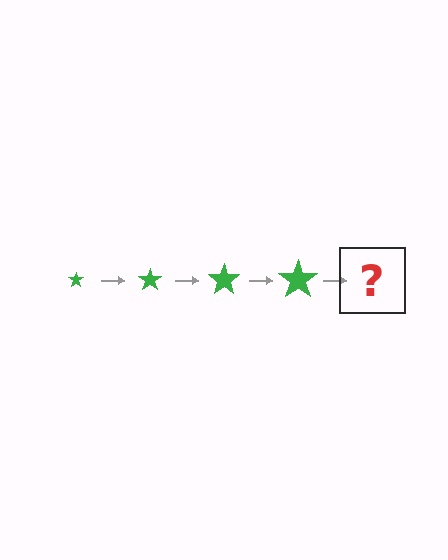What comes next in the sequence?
The next element should be a green star, larger than the previous one.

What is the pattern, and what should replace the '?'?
The pattern is that the star gets progressively larger each step. The '?' should be a green star, larger than the previous one.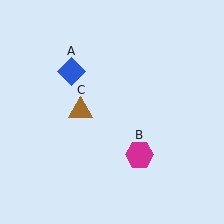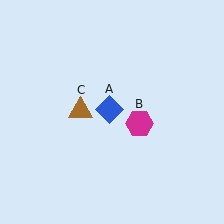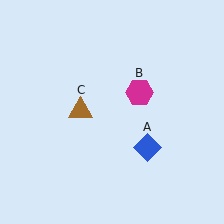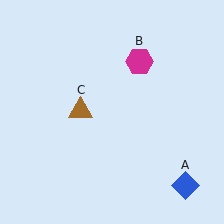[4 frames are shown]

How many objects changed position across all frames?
2 objects changed position: blue diamond (object A), magenta hexagon (object B).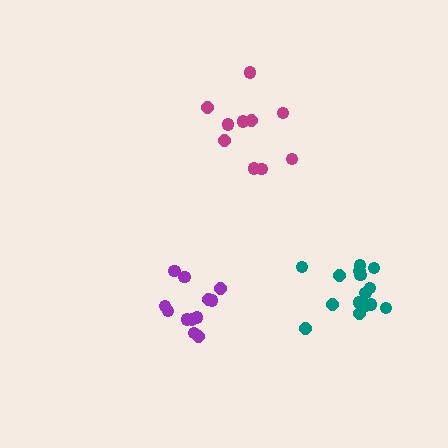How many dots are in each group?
Group 1: 12 dots, Group 2: 10 dots, Group 3: 15 dots (37 total).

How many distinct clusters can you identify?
There are 3 distinct clusters.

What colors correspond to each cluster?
The clusters are colored: purple, magenta, teal.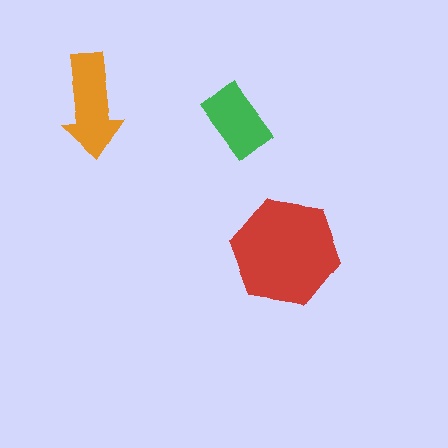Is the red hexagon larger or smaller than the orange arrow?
Larger.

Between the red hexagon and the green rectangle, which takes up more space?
The red hexagon.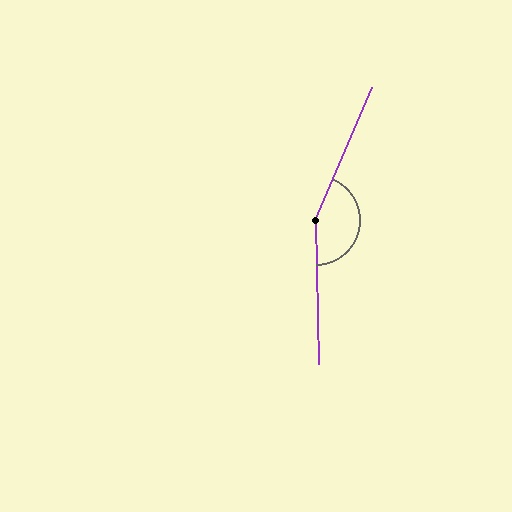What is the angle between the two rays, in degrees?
Approximately 156 degrees.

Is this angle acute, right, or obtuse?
It is obtuse.